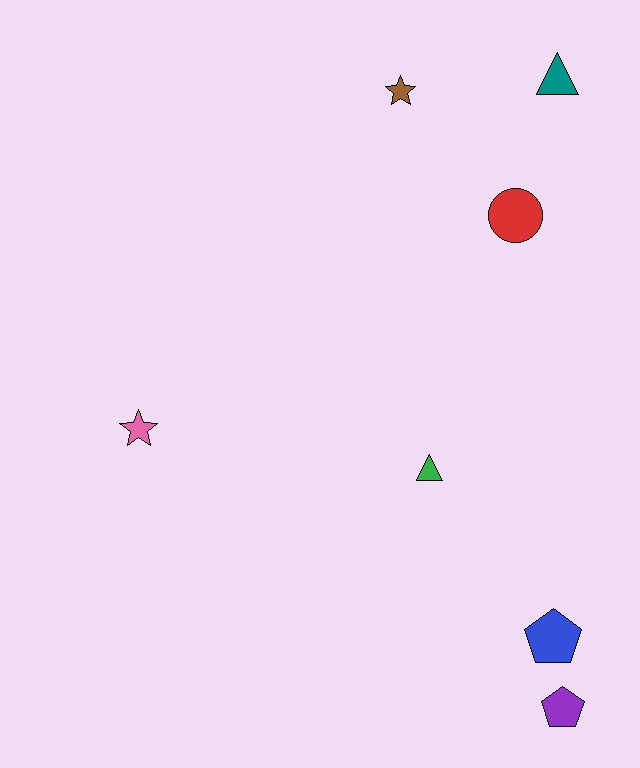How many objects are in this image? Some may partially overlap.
There are 7 objects.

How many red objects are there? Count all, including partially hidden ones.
There is 1 red object.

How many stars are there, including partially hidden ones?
There are 2 stars.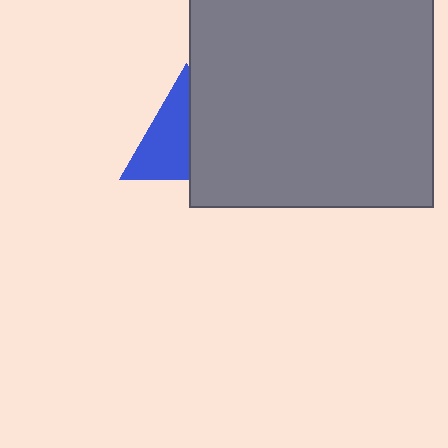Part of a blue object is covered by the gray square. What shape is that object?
It is a triangle.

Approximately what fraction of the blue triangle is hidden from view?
Roughly 45% of the blue triangle is hidden behind the gray square.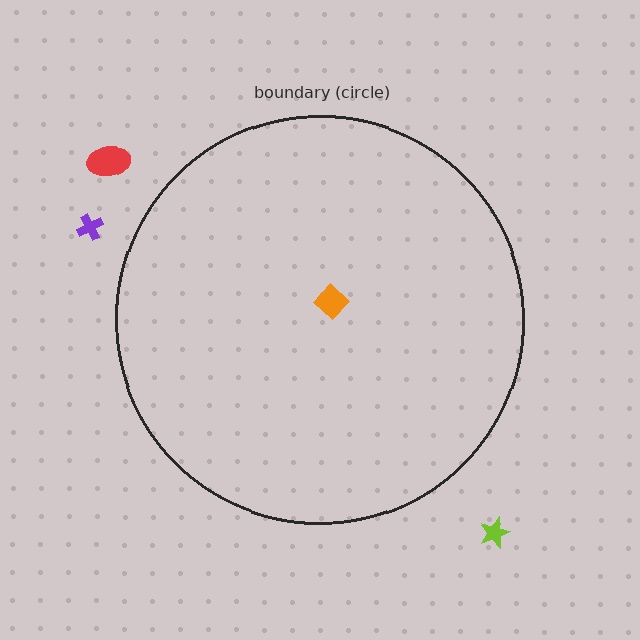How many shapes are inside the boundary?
1 inside, 3 outside.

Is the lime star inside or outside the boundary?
Outside.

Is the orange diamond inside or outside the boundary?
Inside.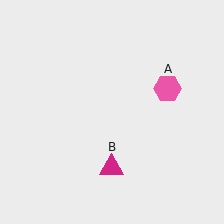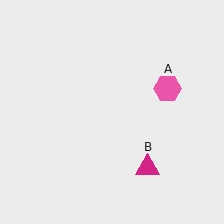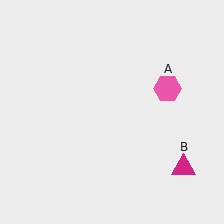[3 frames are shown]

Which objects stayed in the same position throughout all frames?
Pink hexagon (object A) remained stationary.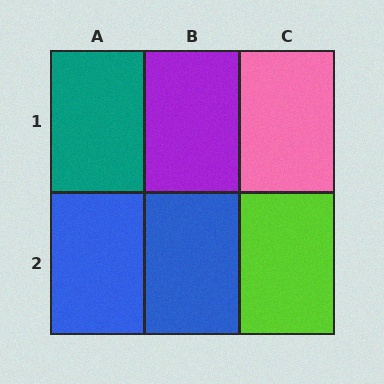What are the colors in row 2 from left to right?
Blue, blue, lime.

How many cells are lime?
1 cell is lime.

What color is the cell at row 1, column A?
Teal.